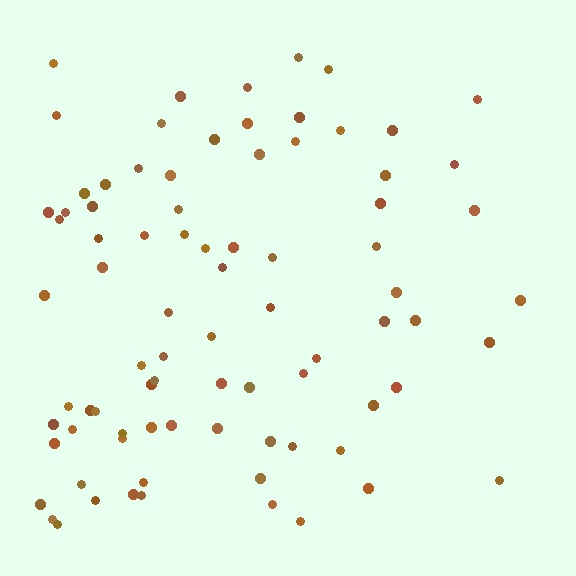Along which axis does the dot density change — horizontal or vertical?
Horizontal.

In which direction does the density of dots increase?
From right to left, with the left side densest.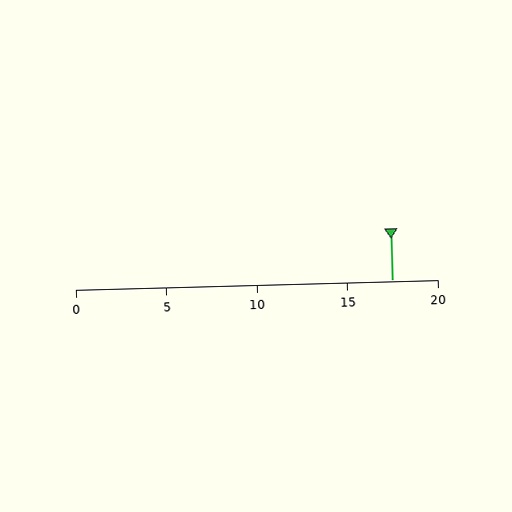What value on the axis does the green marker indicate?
The marker indicates approximately 17.5.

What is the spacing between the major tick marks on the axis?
The major ticks are spaced 5 apart.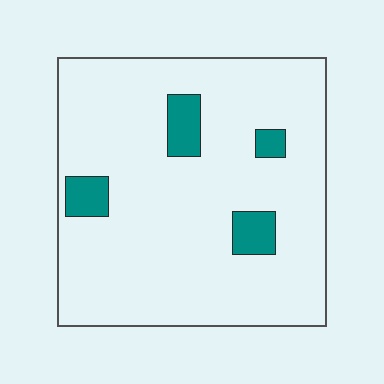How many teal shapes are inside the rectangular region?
4.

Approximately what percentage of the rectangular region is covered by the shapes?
Approximately 10%.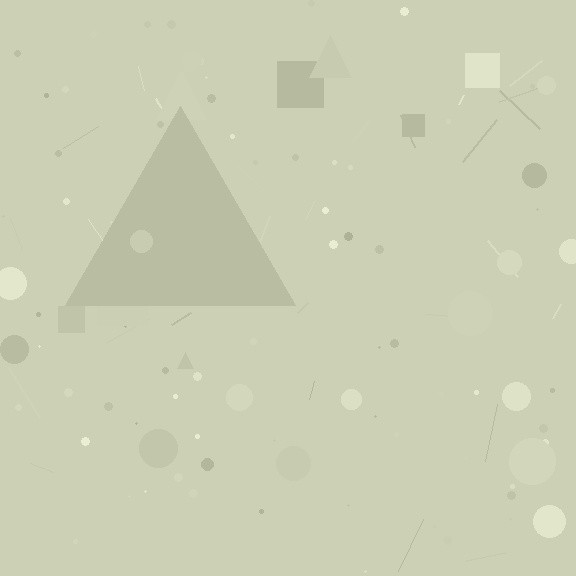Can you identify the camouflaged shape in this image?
The camouflaged shape is a triangle.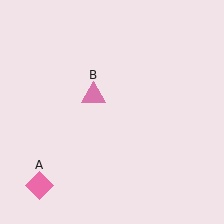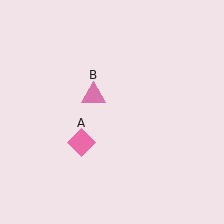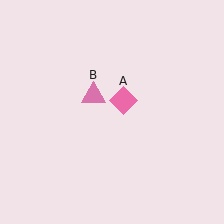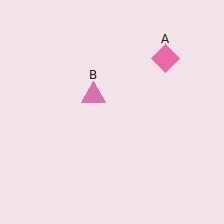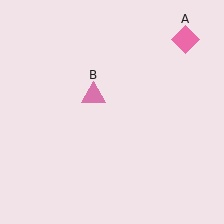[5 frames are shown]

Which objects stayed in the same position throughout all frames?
Pink triangle (object B) remained stationary.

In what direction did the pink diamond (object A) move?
The pink diamond (object A) moved up and to the right.